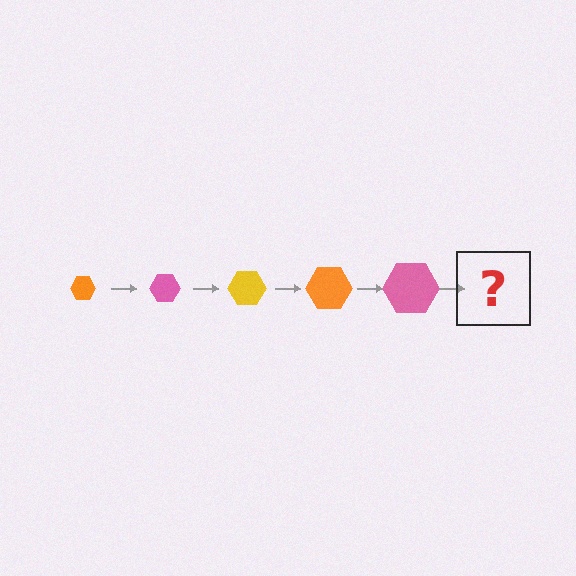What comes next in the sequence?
The next element should be a yellow hexagon, larger than the previous one.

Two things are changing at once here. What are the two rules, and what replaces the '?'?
The two rules are that the hexagon grows larger each step and the color cycles through orange, pink, and yellow. The '?' should be a yellow hexagon, larger than the previous one.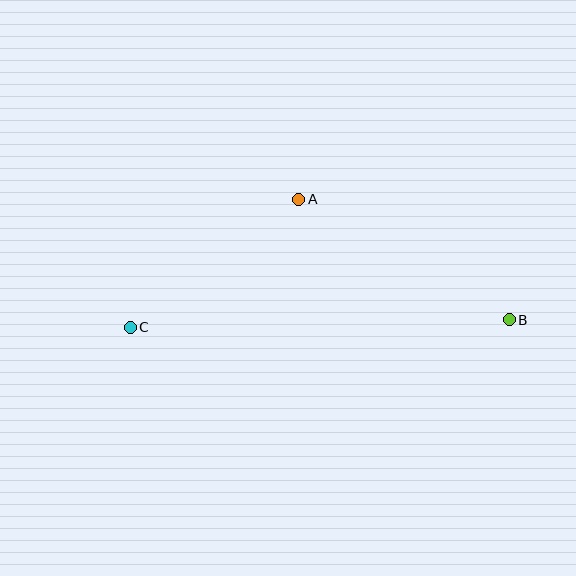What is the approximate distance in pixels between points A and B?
The distance between A and B is approximately 243 pixels.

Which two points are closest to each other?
Points A and C are closest to each other.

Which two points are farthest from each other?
Points B and C are farthest from each other.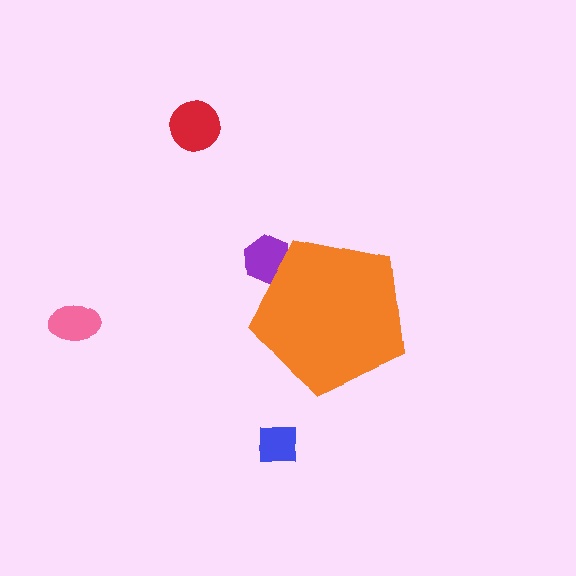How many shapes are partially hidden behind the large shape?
1 shape is partially hidden.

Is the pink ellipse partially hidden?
No, the pink ellipse is fully visible.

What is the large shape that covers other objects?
An orange pentagon.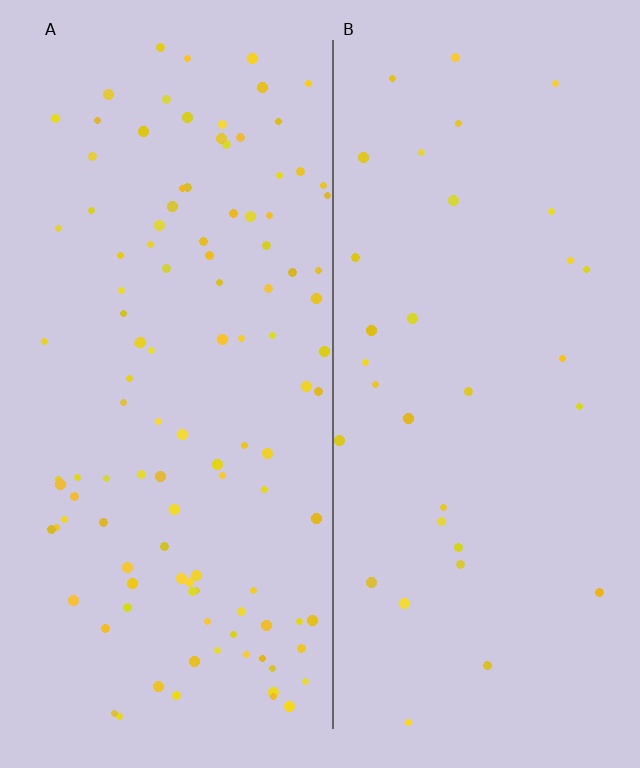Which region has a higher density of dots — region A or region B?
A (the left).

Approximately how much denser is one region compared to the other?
Approximately 3.4× — region A over region B.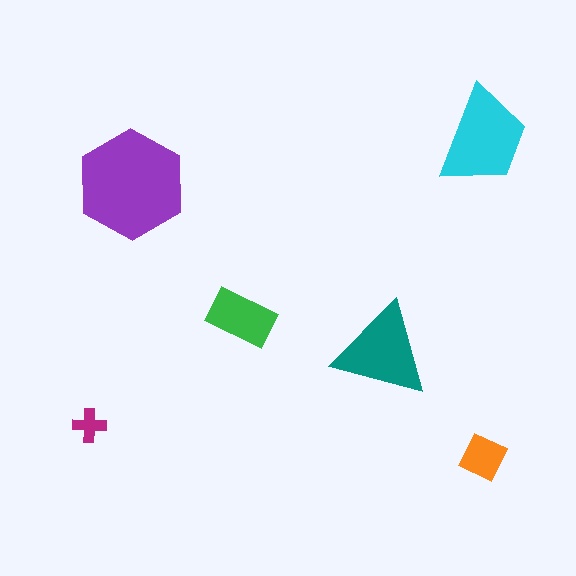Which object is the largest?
The purple hexagon.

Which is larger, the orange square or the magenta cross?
The orange square.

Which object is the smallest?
The magenta cross.